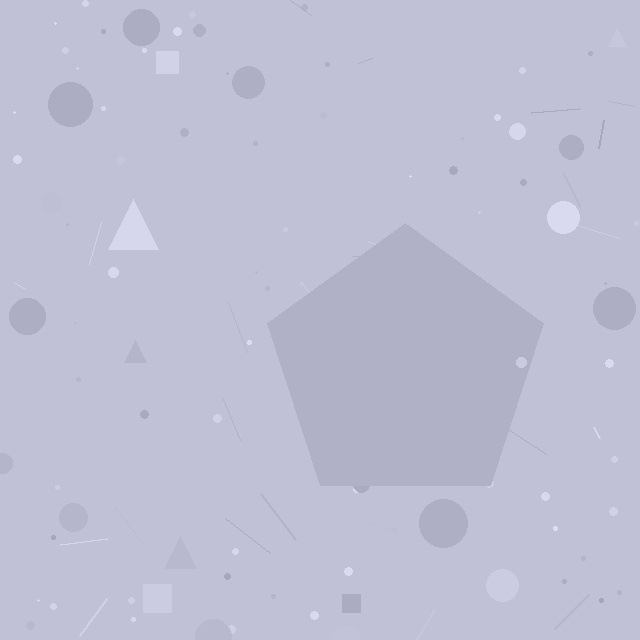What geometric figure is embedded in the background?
A pentagon is embedded in the background.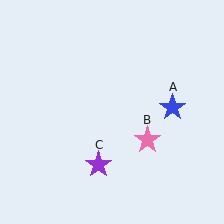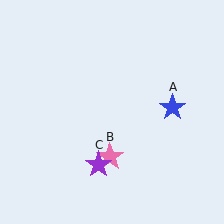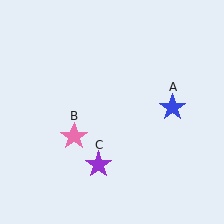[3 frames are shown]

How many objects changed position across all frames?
1 object changed position: pink star (object B).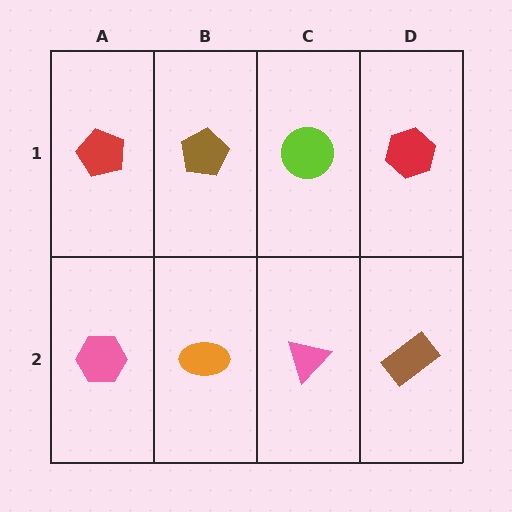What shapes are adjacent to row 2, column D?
A red hexagon (row 1, column D), a pink triangle (row 2, column C).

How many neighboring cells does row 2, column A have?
2.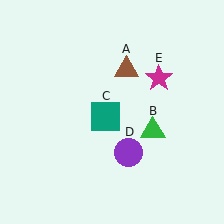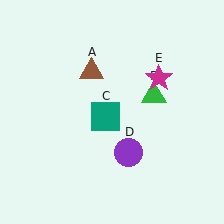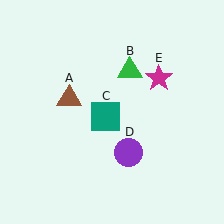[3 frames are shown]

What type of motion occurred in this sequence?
The brown triangle (object A), green triangle (object B) rotated counterclockwise around the center of the scene.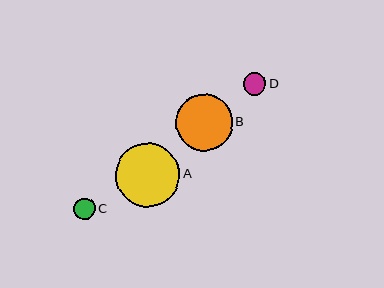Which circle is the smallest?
Circle C is the smallest with a size of approximately 22 pixels.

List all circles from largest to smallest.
From largest to smallest: A, B, D, C.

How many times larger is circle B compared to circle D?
Circle B is approximately 2.6 times the size of circle D.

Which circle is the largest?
Circle A is the largest with a size of approximately 64 pixels.